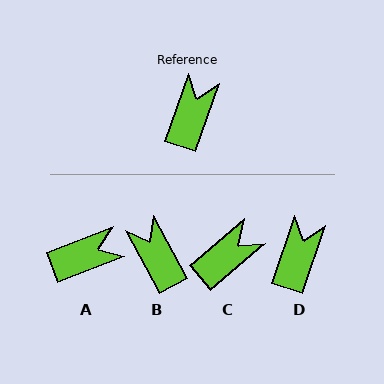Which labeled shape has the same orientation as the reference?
D.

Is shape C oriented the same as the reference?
No, it is off by about 30 degrees.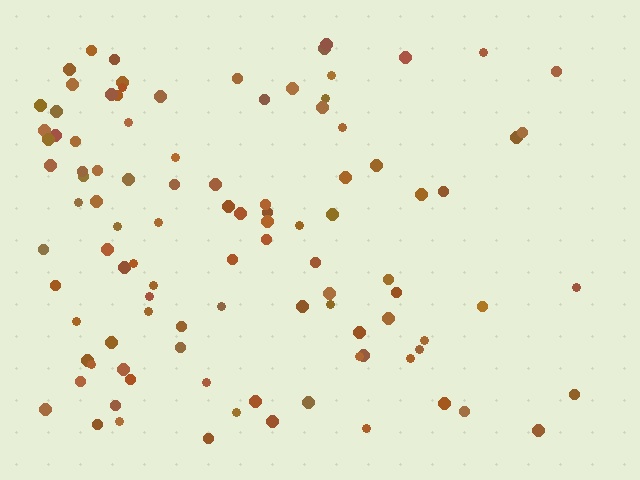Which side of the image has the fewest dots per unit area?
The right.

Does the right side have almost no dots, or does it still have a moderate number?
Still a moderate number, just noticeably fewer than the left.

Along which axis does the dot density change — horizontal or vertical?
Horizontal.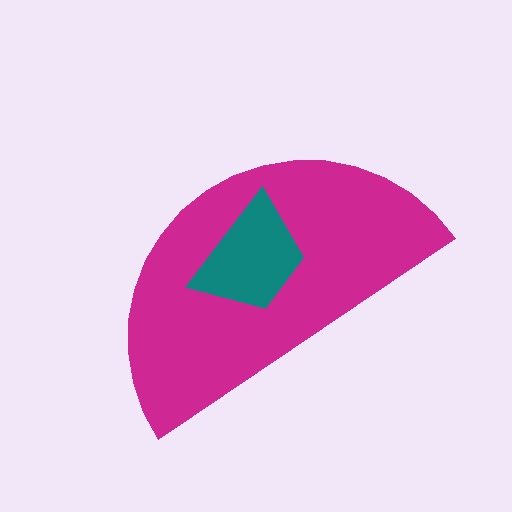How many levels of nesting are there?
2.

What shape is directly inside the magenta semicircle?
The teal trapezoid.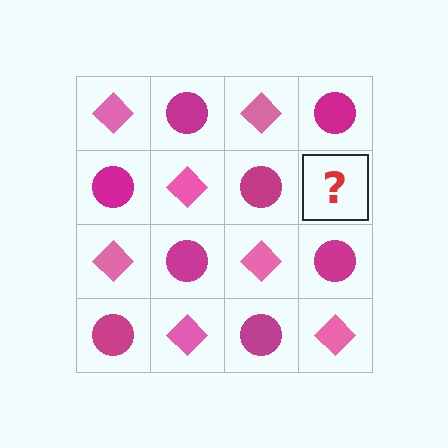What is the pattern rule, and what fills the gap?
The rule is that it alternates pink diamond and magenta circle in a checkerboard pattern. The gap should be filled with a pink diamond.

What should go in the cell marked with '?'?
The missing cell should contain a pink diamond.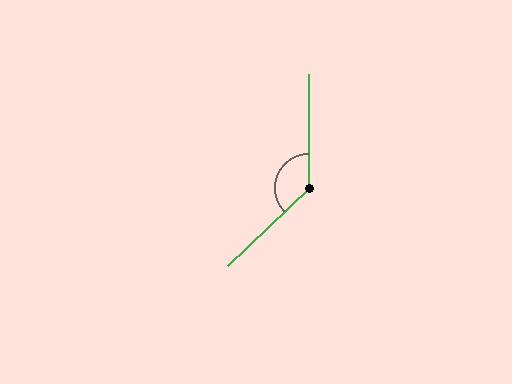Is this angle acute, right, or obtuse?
It is obtuse.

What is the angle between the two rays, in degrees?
Approximately 134 degrees.